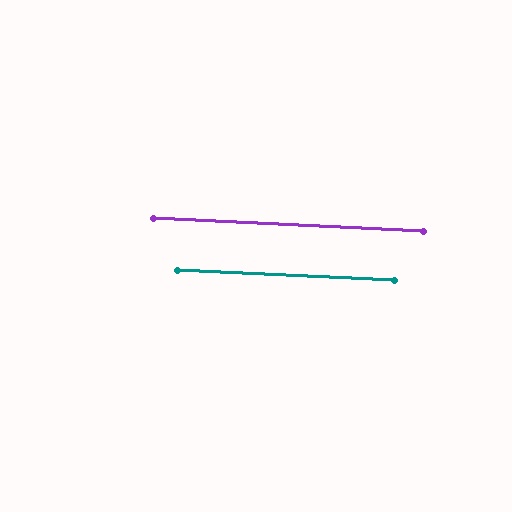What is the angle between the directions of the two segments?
Approximately 0 degrees.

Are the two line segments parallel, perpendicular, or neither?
Parallel — their directions differ by only 0.1°.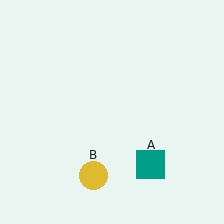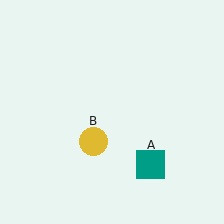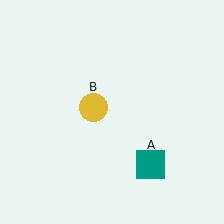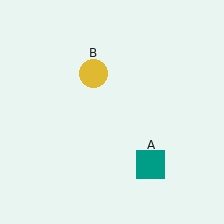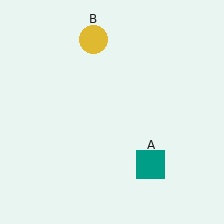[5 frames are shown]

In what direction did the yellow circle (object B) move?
The yellow circle (object B) moved up.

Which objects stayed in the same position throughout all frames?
Teal square (object A) remained stationary.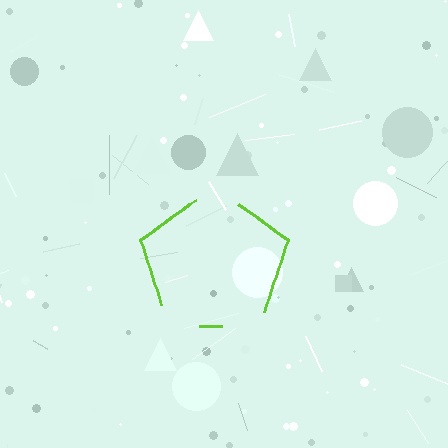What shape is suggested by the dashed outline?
The dashed outline suggests a pentagon.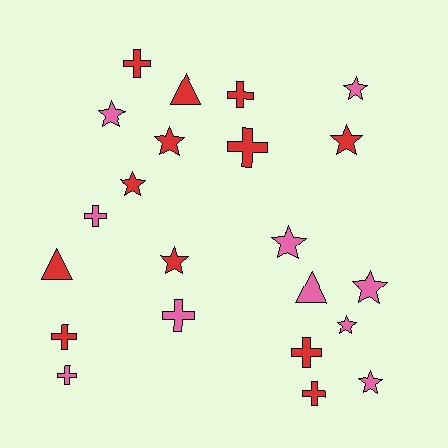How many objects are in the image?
There are 22 objects.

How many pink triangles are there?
There is 1 pink triangle.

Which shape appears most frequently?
Star, with 10 objects.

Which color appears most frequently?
Red, with 12 objects.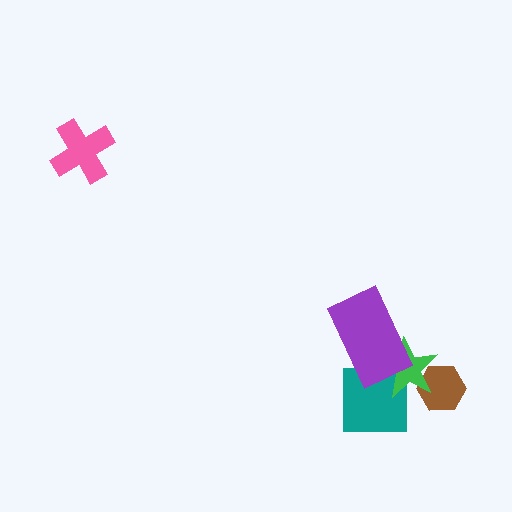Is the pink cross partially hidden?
No, no other shape covers it.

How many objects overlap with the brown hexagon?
1 object overlaps with the brown hexagon.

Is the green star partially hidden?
Yes, it is partially covered by another shape.